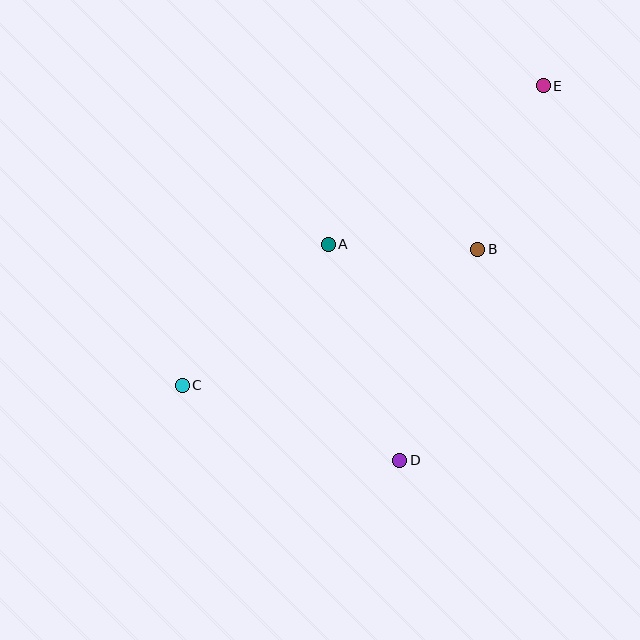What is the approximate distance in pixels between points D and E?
The distance between D and E is approximately 401 pixels.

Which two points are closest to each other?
Points A and B are closest to each other.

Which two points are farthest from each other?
Points C and E are farthest from each other.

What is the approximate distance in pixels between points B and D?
The distance between B and D is approximately 225 pixels.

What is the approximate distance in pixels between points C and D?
The distance between C and D is approximately 230 pixels.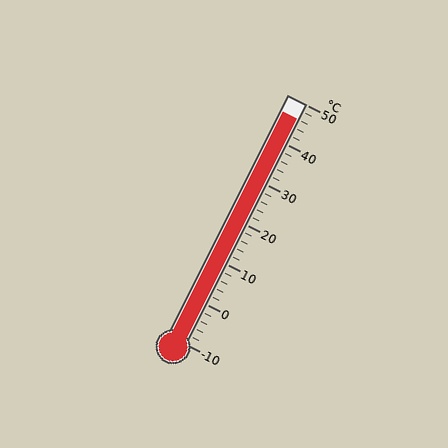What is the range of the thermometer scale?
The thermometer scale ranges from -10°C to 50°C.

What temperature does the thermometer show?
The thermometer shows approximately 46°C.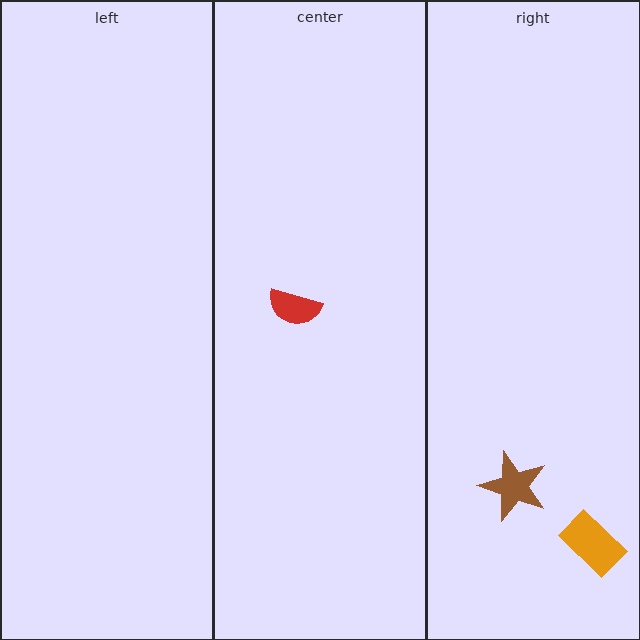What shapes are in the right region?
The orange rectangle, the brown star.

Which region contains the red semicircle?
The center region.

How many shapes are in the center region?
1.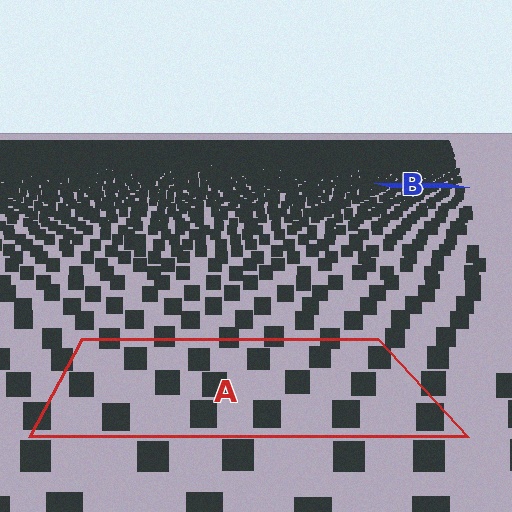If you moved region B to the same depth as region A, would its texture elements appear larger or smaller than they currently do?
They would appear larger. At a closer depth, the same texture elements are projected at a bigger on-screen size.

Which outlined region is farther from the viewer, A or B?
Region B is farther from the viewer — the texture elements inside it appear smaller and more densely packed.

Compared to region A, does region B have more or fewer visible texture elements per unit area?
Region B has more texture elements per unit area — they are packed more densely because it is farther away.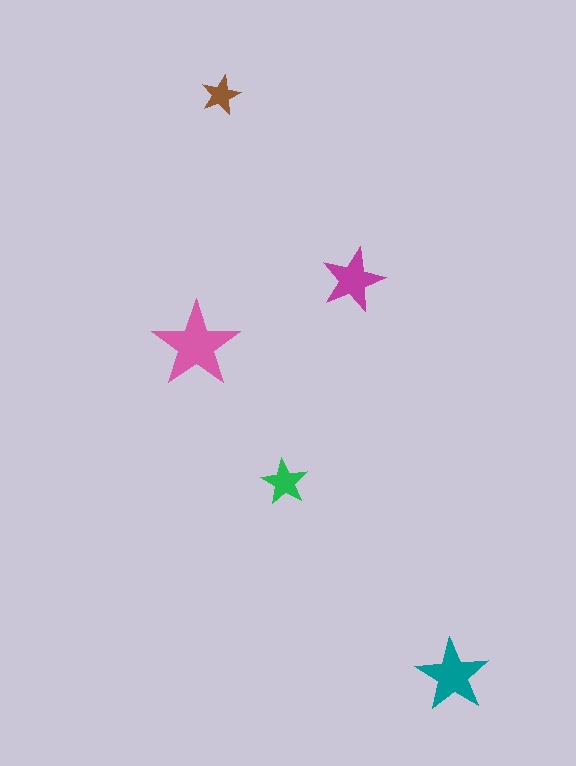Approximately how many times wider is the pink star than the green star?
About 2 times wider.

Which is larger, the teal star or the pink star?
The pink one.